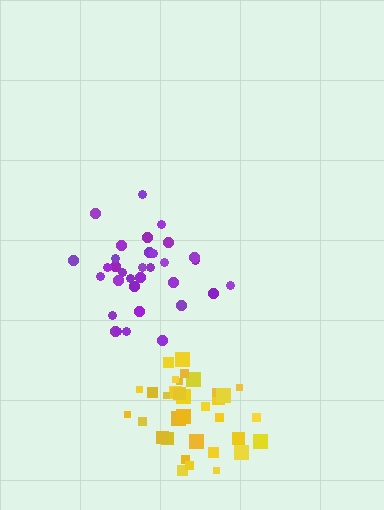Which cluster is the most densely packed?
Yellow.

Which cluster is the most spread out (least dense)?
Purple.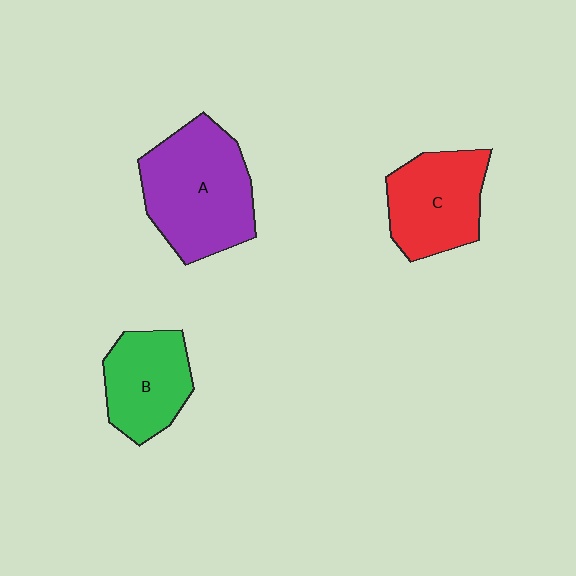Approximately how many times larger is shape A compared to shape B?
Approximately 1.5 times.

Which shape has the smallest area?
Shape B (green).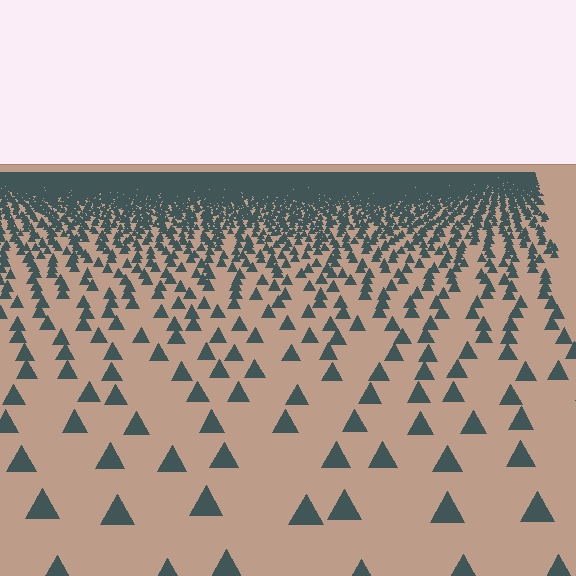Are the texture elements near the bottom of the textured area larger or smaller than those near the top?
Larger. Near the bottom, elements are closer to the viewer and appear at a bigger on-screen size.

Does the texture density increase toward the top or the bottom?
Density increases toward the top.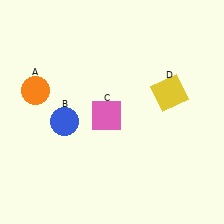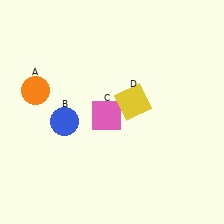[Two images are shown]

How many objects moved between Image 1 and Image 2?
1 object moved between the two images.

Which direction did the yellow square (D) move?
The yellow square (D) moved left.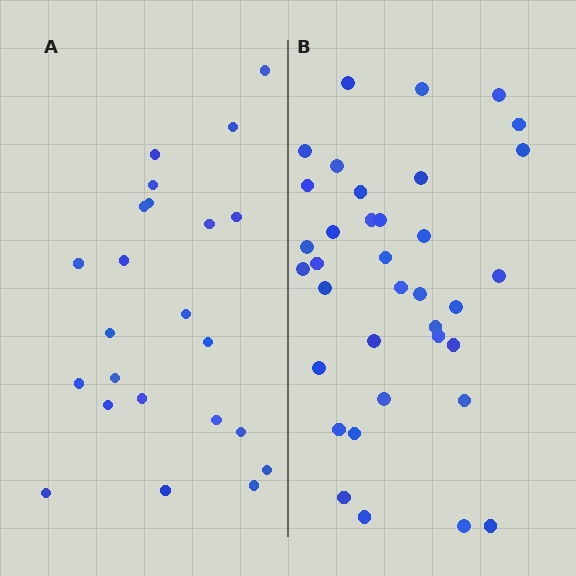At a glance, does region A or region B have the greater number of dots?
Region B (the right region) has more dots.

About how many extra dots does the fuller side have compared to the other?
Region B has approximately 15 more dots than region A.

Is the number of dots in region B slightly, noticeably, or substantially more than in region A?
Region B has substantially more. The ratio is roughly 1.6 to 1.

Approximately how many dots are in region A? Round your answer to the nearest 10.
About 20 dots. (The exact count is 23, which rounds to 20.)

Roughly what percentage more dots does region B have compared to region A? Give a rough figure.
About 55% more.